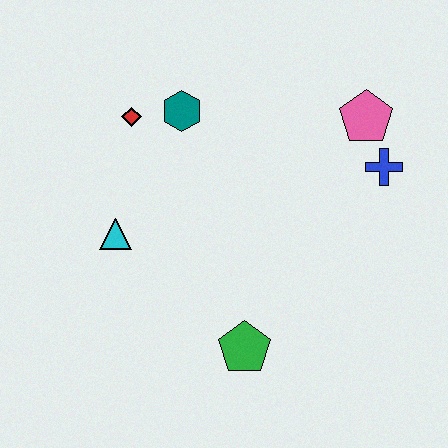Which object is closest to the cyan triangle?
The red diamond is closest to the cyan triangle.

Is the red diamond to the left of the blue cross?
Yes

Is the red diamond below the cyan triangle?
No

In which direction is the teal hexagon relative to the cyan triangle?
The teal hexagon is above the cyan triangle.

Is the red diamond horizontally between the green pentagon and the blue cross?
No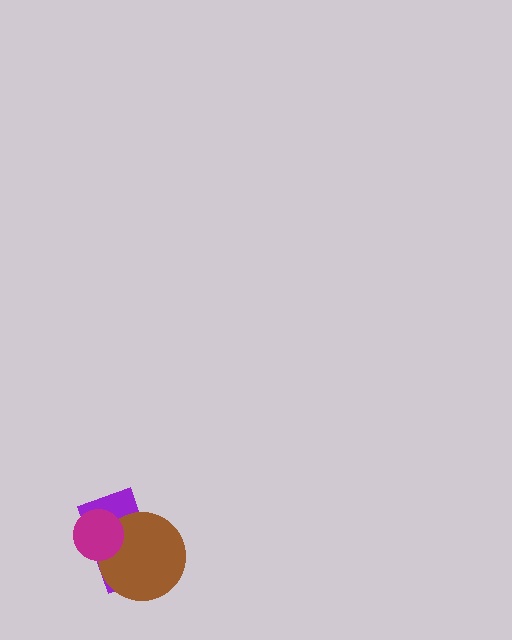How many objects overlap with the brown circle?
2 objects overlap with the brown circle.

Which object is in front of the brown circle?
The magenta circle is in front of the brown circle.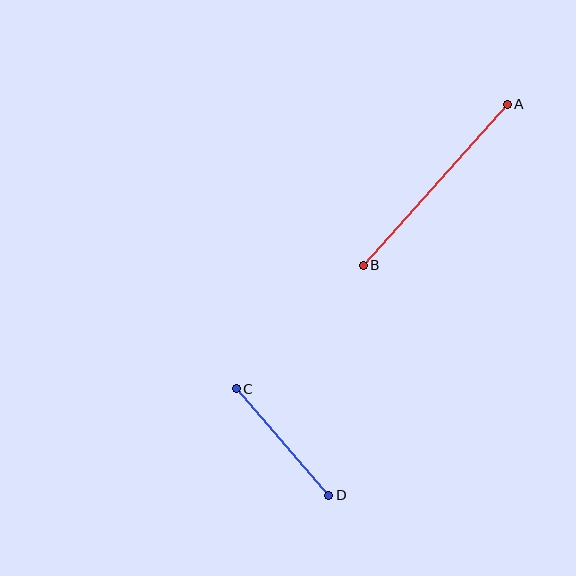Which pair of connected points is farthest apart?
Points A and B are farthest apart.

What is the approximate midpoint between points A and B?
The midpoint is at approximately (435, 185) pixels.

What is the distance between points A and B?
The distance is approximately 215 pixels.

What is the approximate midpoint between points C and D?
The midpoint is at approximately (282, 442) pixels.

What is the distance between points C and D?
The distance is approximately 141 pixels.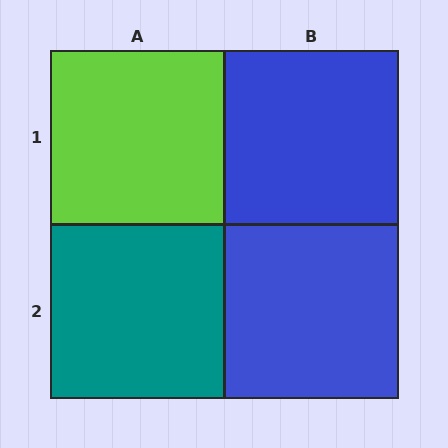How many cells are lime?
1 cell is lime.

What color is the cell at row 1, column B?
Blue.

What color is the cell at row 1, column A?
Lime.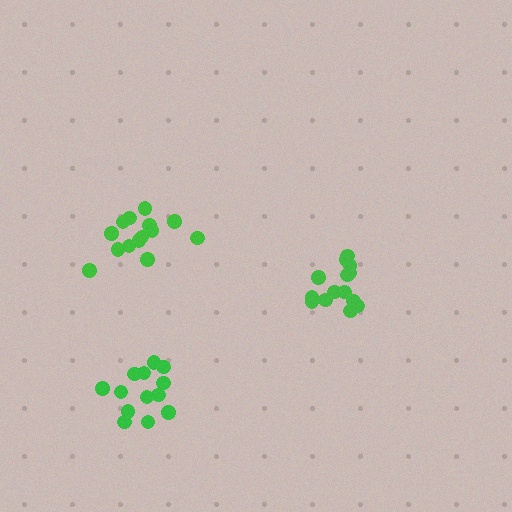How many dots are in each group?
Group 1: 14 dots, Group 2: 14 dots, Group 3: 14 dots (42 total).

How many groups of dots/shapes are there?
There are 3 groups.